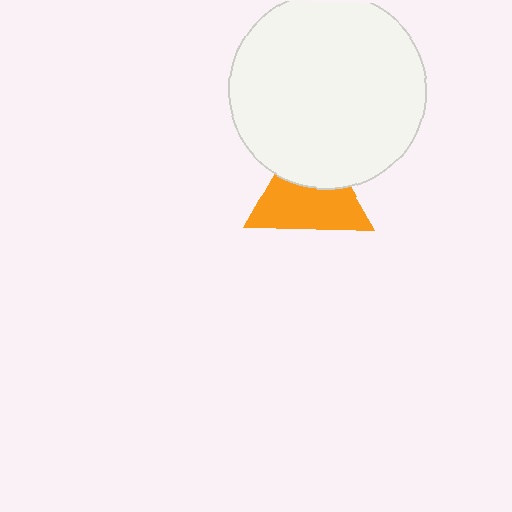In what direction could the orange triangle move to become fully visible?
The orange triangle could move down. That would shift it out from behind the white circle entirely.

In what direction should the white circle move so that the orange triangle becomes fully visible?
The white circle should move up. That is the shortest direction to clear the overlap and leave the orange triangle fully visible.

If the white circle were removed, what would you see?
You would see the complete orange triangle.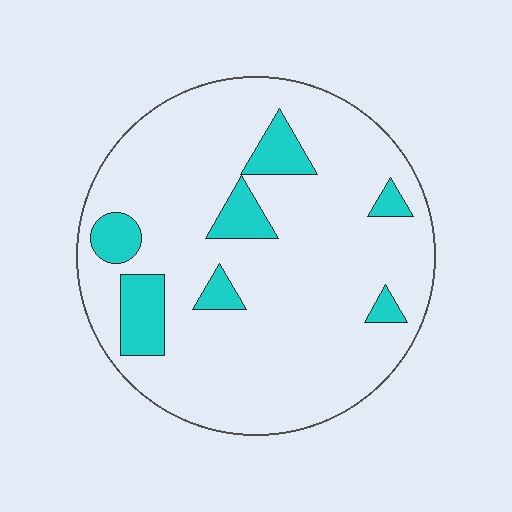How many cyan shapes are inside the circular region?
7.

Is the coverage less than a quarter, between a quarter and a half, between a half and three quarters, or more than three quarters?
Less than a quarter.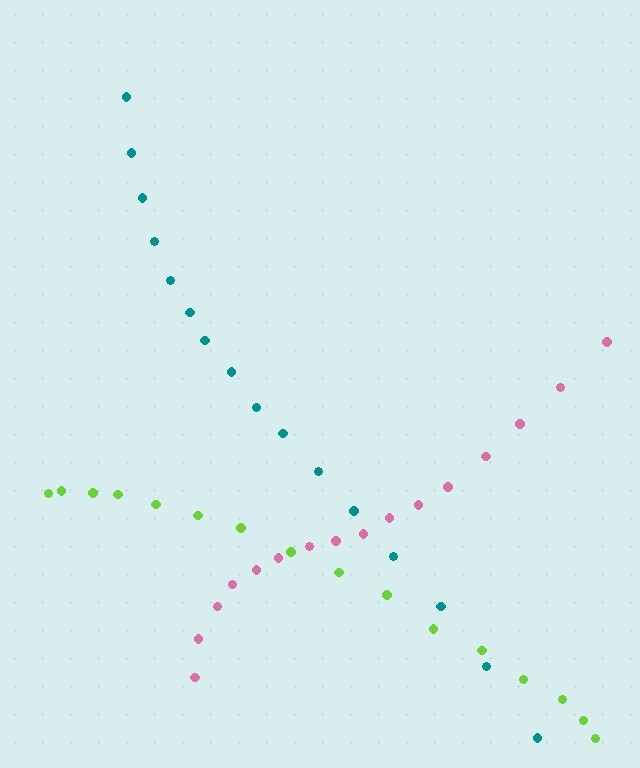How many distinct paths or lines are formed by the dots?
There are 3 distinct paths.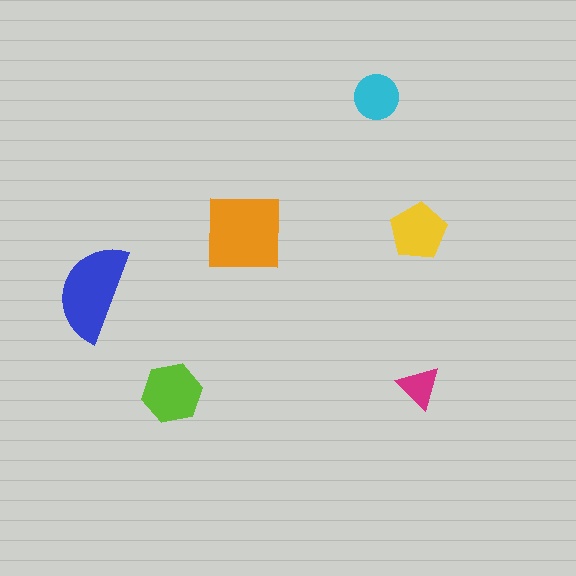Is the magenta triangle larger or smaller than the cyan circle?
Smaller.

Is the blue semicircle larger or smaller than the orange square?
Smaller.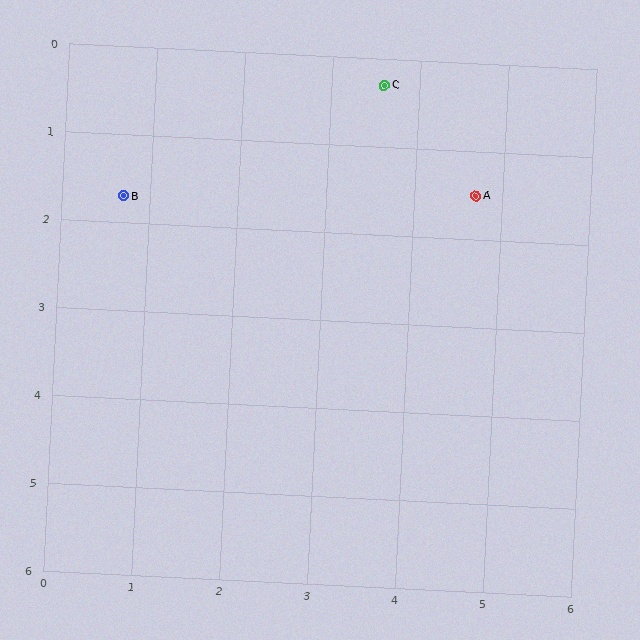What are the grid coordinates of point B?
Point B is at approximately (0.7, 1.7).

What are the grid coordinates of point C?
Point C is at approximately (3.6, 0.3).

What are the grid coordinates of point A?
Point A is at approximately (4.7, 1.5).